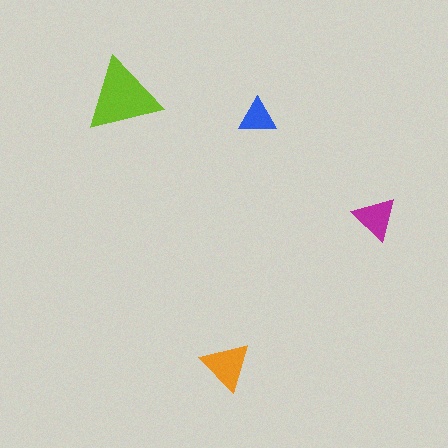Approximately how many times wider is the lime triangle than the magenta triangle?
About 1.5 times wider.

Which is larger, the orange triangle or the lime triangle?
The lime one.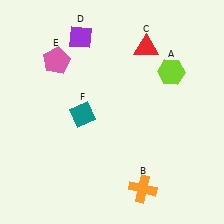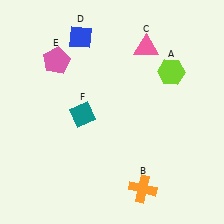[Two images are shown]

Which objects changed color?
C changed from red to pink. D changed from purple to blue.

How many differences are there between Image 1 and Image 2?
There are 2 differences between the two images.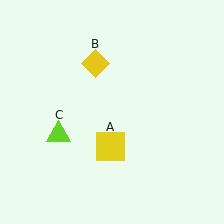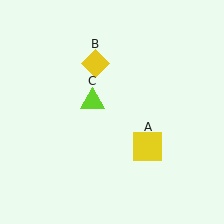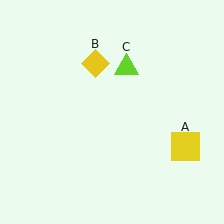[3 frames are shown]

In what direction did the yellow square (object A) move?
The yellow square (object A) moved right.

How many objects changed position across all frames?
2 objects changed position: yellow square (object A), lime triangle (object C).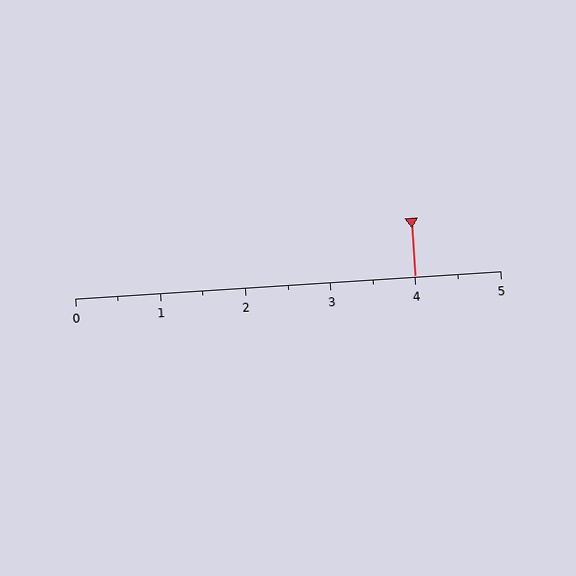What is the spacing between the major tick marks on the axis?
The major ticks are spaced 1 apart.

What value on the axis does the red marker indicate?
The marker indicates approximately 4.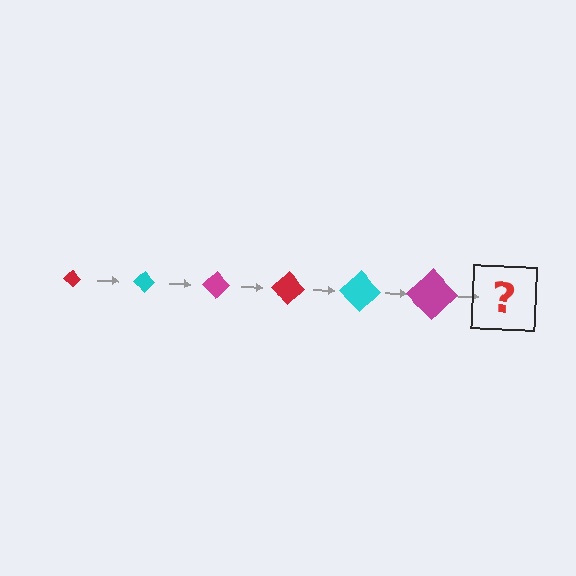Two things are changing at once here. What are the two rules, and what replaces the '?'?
The two rules are that the diamond grows larger each step and the color cycles through red, cyan, and magenta. The '?' should be a red diamond, larger than the previous one.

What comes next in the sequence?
The next element should be a red diamond, larger than the previous one.